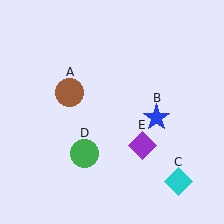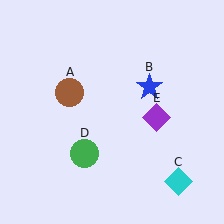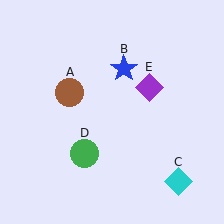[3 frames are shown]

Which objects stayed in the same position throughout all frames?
Brown circle (object A) and cyan diamond (object C) and green circle (object D) remained stationary.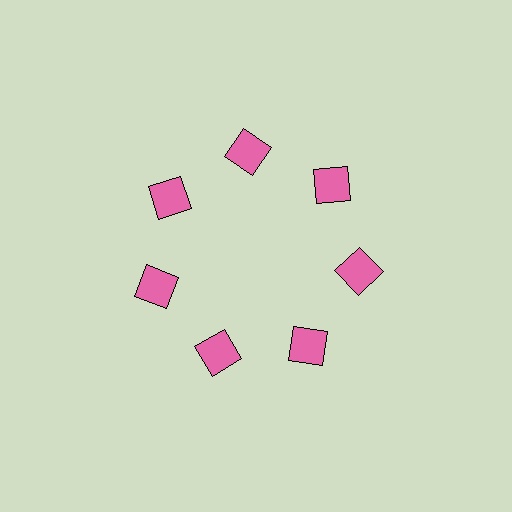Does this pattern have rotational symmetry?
Yes, this pattern has 7-fold rotational symmetry. It looks the same after rotating 51 degrees around the center.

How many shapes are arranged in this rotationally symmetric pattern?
There are 7 shapes, arranged in 7 groups of 1.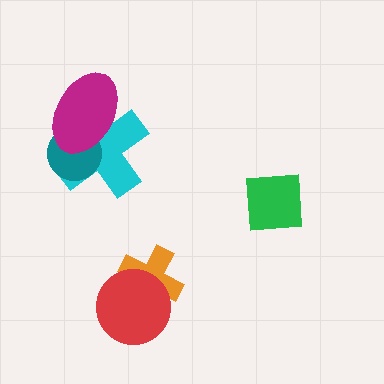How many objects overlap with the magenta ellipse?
2 objects overlap with the magenta ellipse.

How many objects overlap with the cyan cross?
2 objects overlap with the cyan cross.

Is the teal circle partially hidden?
Yes, it is partially covered by another shape.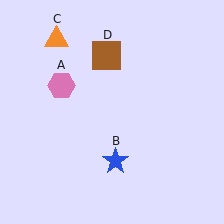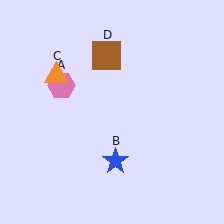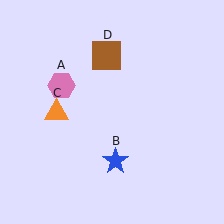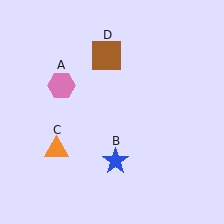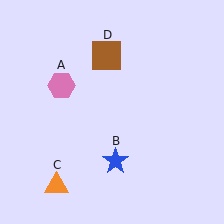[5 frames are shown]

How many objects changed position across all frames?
1 object changed position: orange triangle (object C).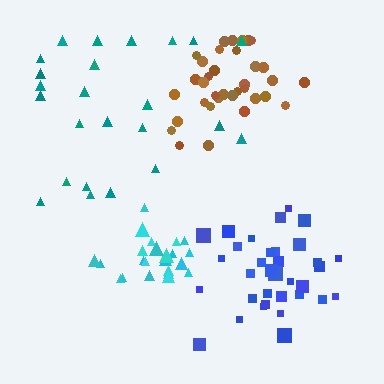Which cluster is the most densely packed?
Cyan.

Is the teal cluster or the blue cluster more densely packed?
Blue.